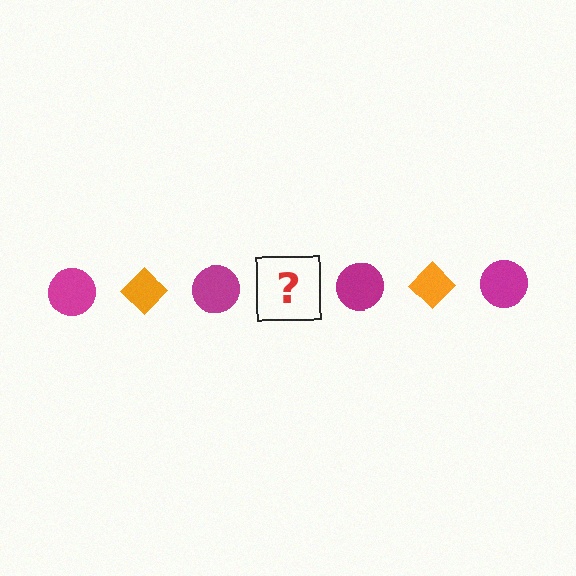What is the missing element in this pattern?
The missing element is an orange diamond.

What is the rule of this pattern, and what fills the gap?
The rule is that the pattern alternates between magenta circle and orange diamond. The gap should be filled with an orange diamond.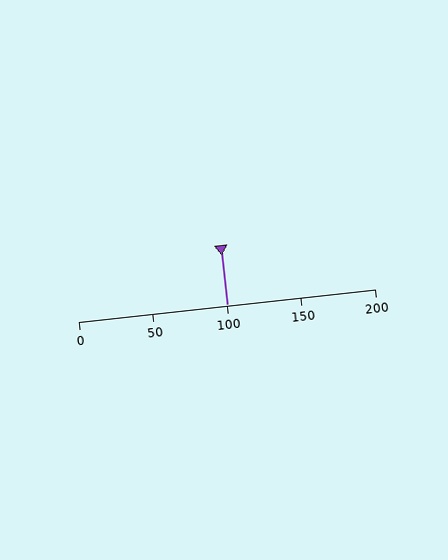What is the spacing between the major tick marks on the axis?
The major ticks are spaced 50 apart.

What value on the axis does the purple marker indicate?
The marker indicates approximately 100.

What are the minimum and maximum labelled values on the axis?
The axis runs from 0 to 200.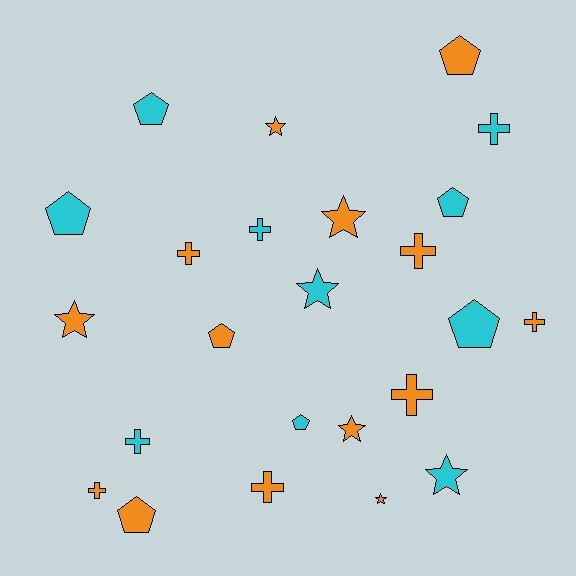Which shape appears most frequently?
Cross, with 9 objects.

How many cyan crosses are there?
There are 3 cyan crosses.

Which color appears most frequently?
Orange, with 14 objects.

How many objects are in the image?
There are 24 objects.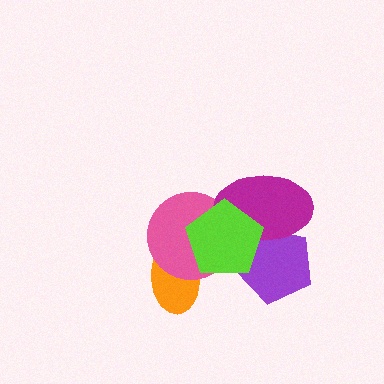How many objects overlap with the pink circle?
3 objects overlap with the pink circle.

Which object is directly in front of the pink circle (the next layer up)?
The magenta ellipse is directly in front of the pink circle.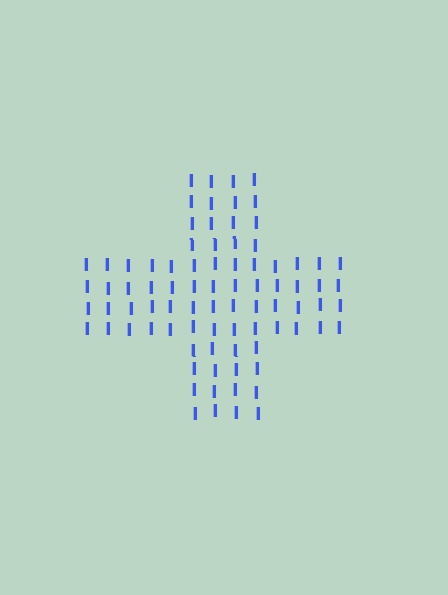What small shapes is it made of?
It is made of small letter I's.